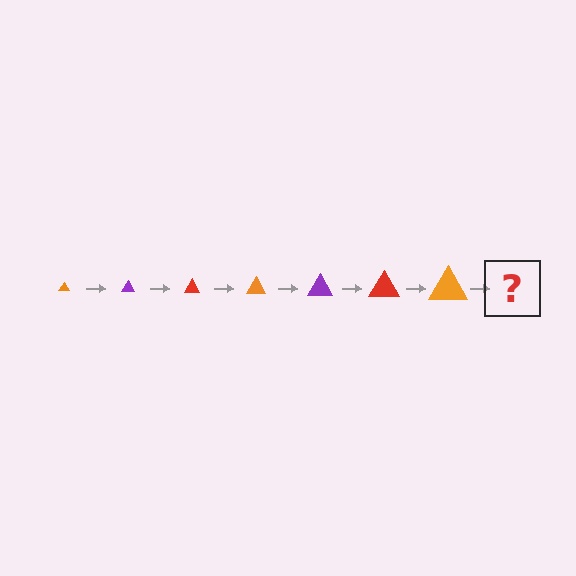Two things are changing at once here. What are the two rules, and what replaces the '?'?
The two rules are that the triangle grows larger each step and the color cycles through orange, purple, and red. The '?' should be a purple triangle, larger than the previous one.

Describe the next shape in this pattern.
It should be a purple triangle, larger than the previous one.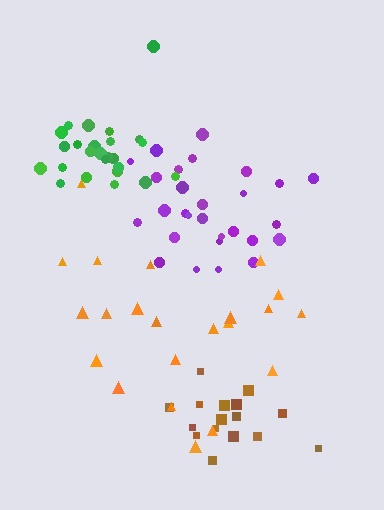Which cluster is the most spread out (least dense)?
Orange.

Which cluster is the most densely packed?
Brown.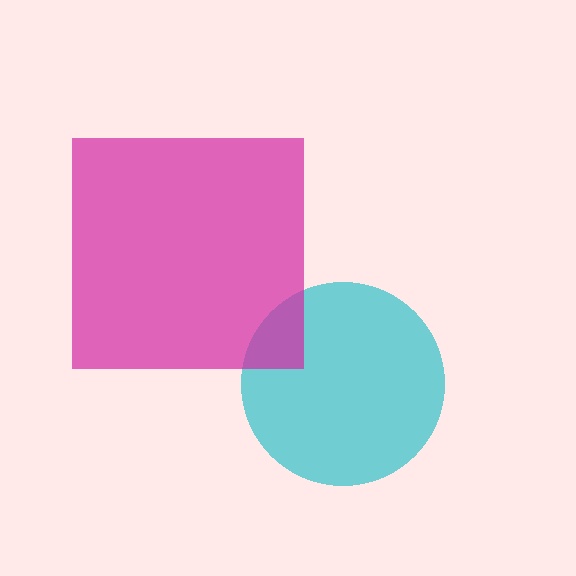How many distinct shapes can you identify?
There are 2 distinct shapes: a cyan circle, a magenta square.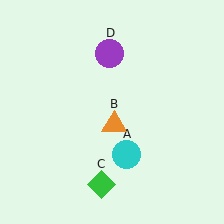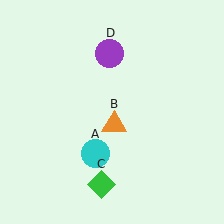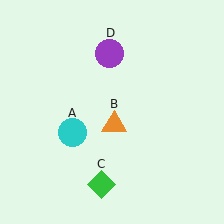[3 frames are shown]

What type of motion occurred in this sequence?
The cyan circle (object A) rotated clockwise around the center of the scene.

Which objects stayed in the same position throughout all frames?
Orange triangle (object B) and green diamond (object C) and purple circle (object D) remained stationary.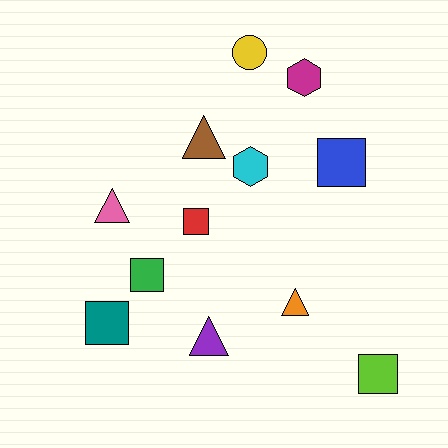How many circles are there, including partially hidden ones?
There is 1 circle.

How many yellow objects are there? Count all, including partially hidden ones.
There is 1 yellow object.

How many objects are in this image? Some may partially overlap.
There are 12 objects.